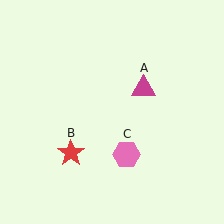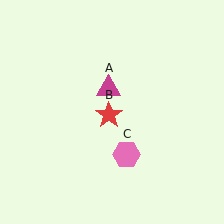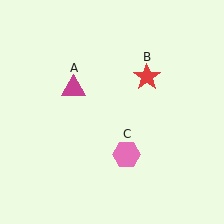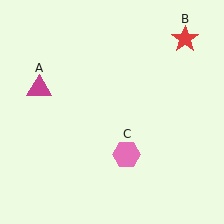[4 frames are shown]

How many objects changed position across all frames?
2 objects changed position: magenta triangle (object A), red star (object B).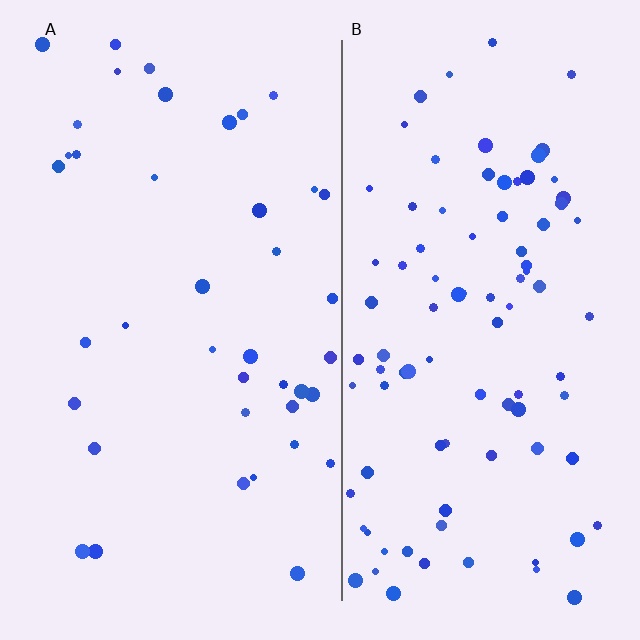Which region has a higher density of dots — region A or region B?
B (the right).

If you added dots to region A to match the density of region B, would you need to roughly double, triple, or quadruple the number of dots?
Approximately double.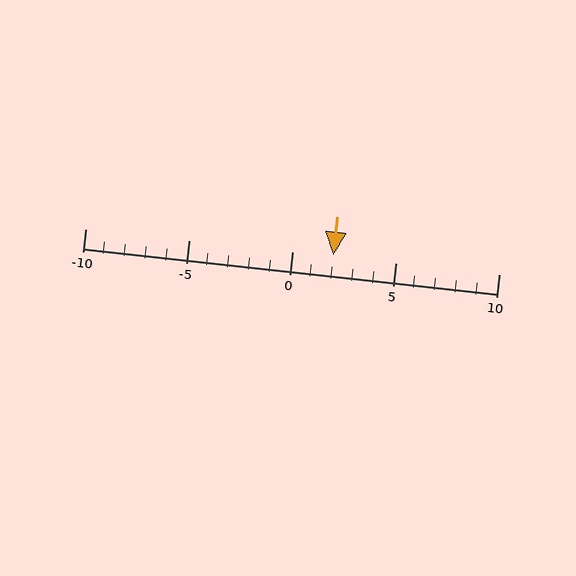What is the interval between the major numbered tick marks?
The major tick marks are spaced 5 units apart.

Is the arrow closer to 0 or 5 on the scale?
The arrow is closer to 0.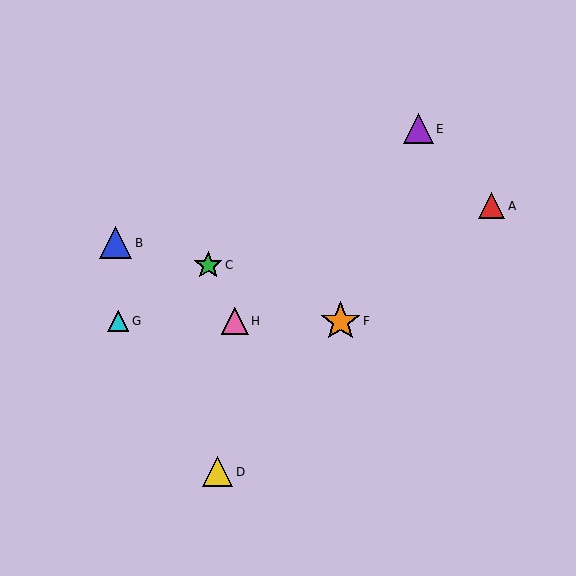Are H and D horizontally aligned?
No, H is at y≈321 and D is at y≈472.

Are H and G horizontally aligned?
Yes, both are at y≈321.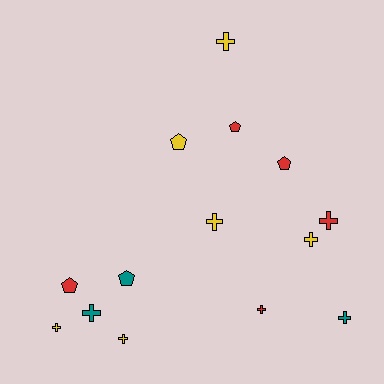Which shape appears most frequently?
Cross, with 9 objects.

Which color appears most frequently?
Yellow, with 6 objects.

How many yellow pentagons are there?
There is 1 yellow pentagon.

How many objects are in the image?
There are 14 objects.